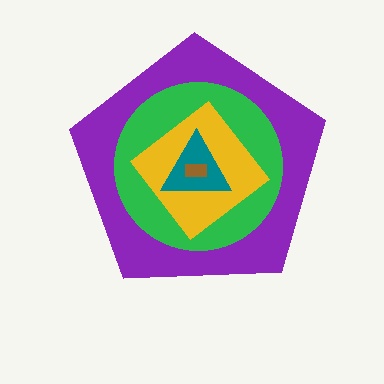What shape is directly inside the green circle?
The yellow diamond.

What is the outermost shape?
The purple pentagon.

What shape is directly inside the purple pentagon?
The green circle.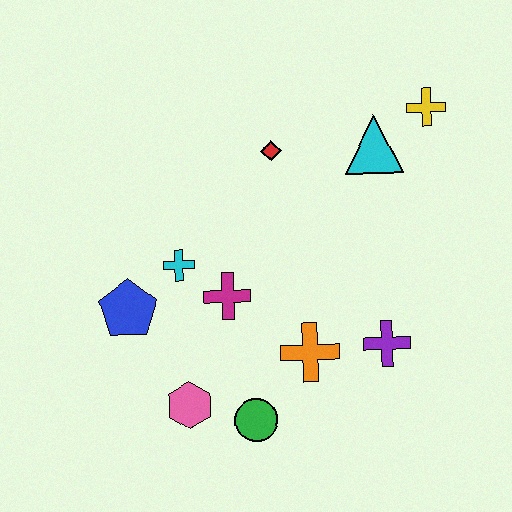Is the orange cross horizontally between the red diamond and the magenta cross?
No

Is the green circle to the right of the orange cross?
No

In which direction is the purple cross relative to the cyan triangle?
The purple cross is below the cyan triangle.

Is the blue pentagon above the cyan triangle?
No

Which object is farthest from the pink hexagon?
The yellow cross is farthest from the pink hexagon.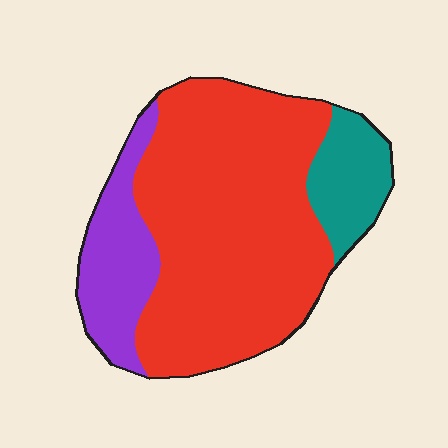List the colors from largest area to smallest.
From largest to smallest: red, purple, teal.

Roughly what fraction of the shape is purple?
Purple covers 18% of the shape.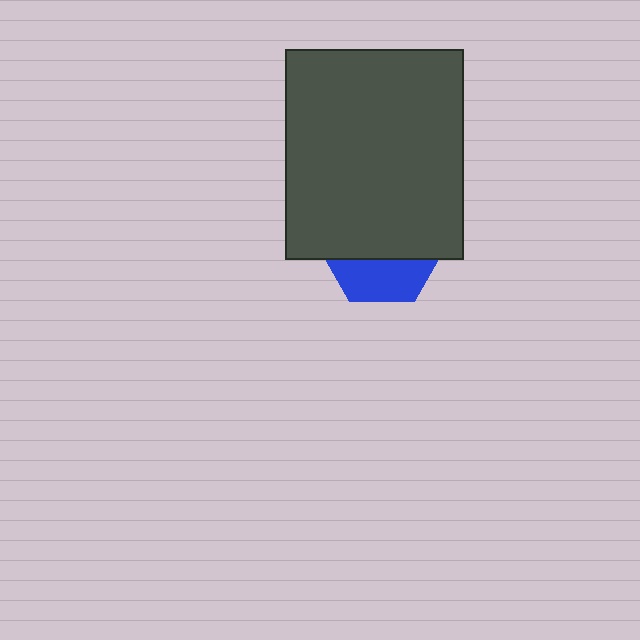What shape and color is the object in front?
The object in front is a dark gray rectangle.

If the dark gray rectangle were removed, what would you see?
You would see the complete blue hexagon.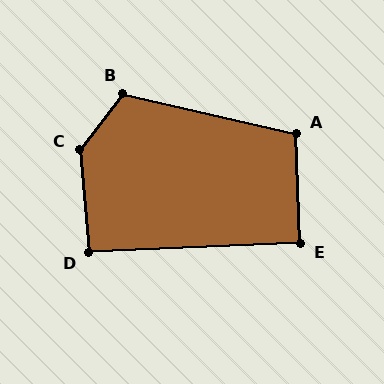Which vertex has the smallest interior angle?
E, at approximately 91 degrees.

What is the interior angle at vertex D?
Approximately 92 degrees (approximately right).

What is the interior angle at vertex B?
Approximately 115 degrees (obtuse).